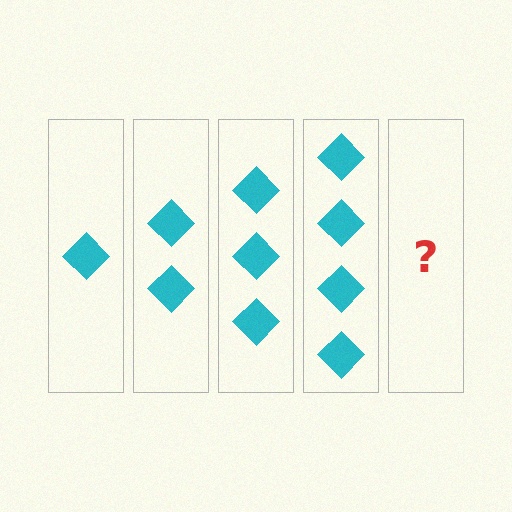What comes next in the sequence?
The next element should be 5 diamonds.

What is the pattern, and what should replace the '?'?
The pattern is that each step adds one more diamond. The '?' should be 5 diamonds.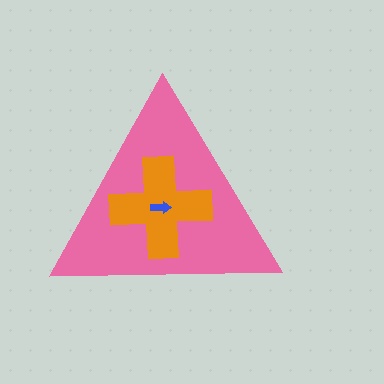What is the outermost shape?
The pink triangle.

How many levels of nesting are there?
3.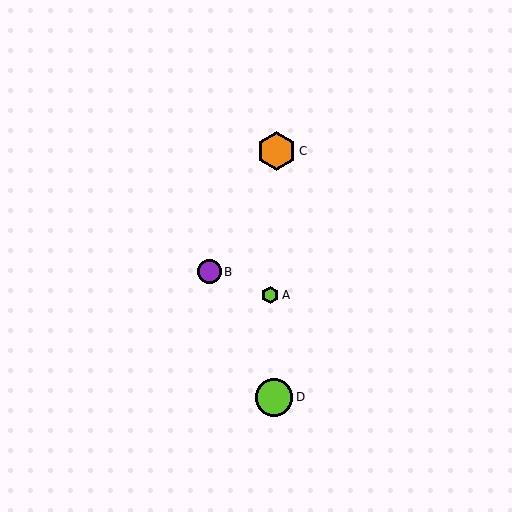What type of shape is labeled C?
Shape C is an orange hexagon.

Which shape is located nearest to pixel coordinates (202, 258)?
The purple circle (labeled B) at (209, 272) is nearest to that location.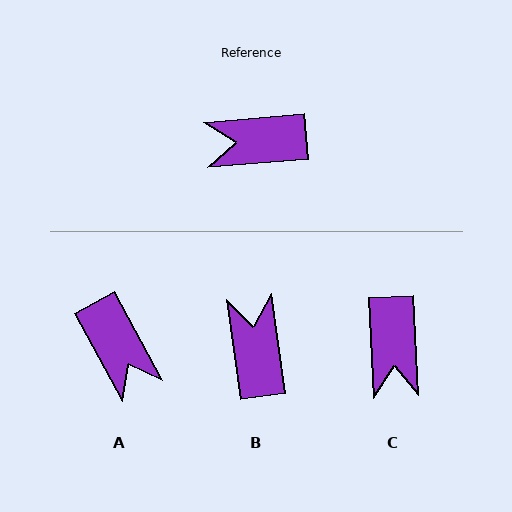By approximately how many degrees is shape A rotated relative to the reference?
Approximately 114 degrees counter-clockwise.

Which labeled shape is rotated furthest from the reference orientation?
A, about 114 degrees away.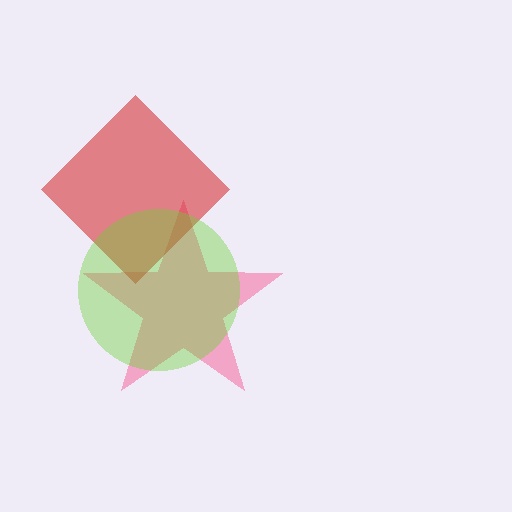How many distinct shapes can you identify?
There are 3 distinct shapes: a pink star, a red diamond, a lime circle.